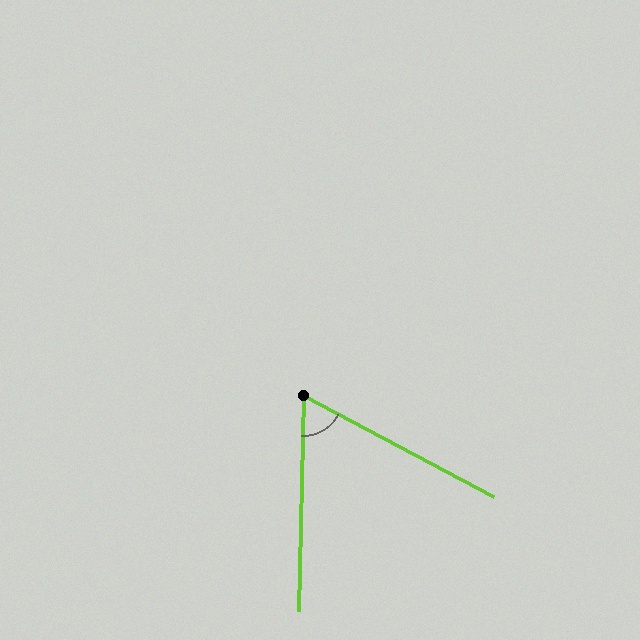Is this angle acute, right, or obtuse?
It is acute.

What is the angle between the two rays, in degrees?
Approximately 63 degrees.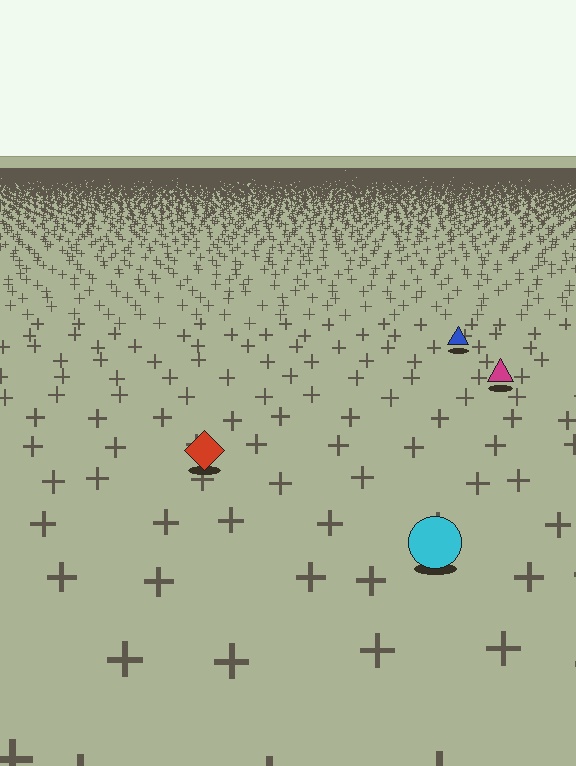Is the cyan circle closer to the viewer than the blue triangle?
Yes. The cyan circle is closer — you can tell from the texture gradient: the ground texture is coarser near it.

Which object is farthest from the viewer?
The blue triangle is farthest from the viewer. It appears smaller and the ground texture around it is denser.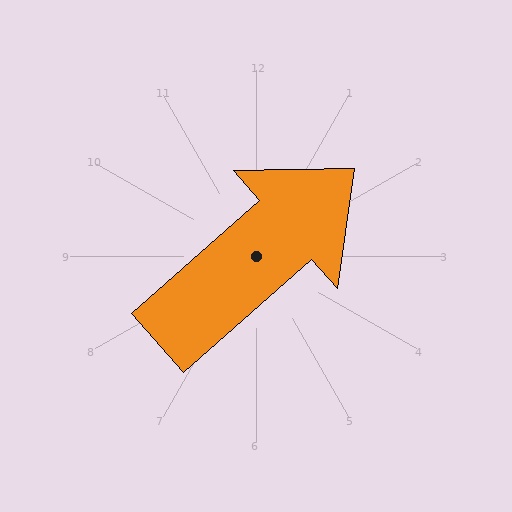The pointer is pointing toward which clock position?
Roughly 2 o'clock.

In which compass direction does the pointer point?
Northeast.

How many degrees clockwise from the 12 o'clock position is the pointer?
Approximately 48 degrees.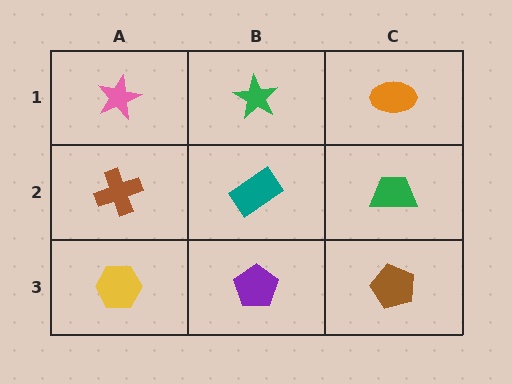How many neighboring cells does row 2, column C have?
3.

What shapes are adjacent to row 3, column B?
A teal rectangle (row 2, column B), a yellow hexagon (row 3, column A), a brown pentagon (row 3, column C).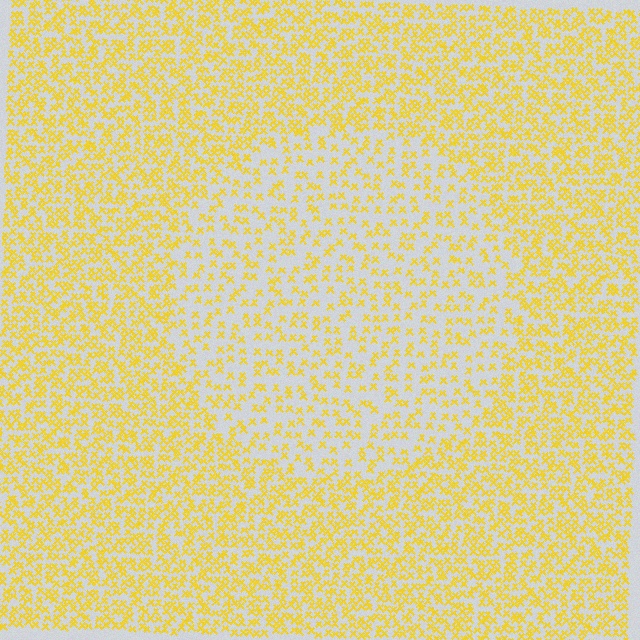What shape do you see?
I see a circle.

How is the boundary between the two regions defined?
The boundary is defined by a change in element density (approximately 2.0x ratio). All elements are the same color, size, and shape.